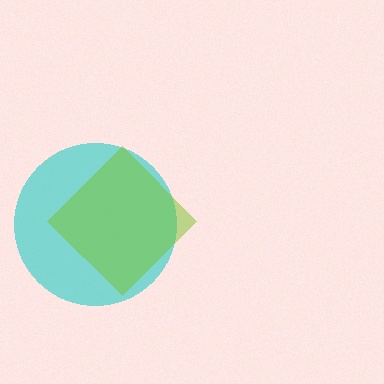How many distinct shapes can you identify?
There are 2 distinct shapes: a cyan circle, a lime diamond.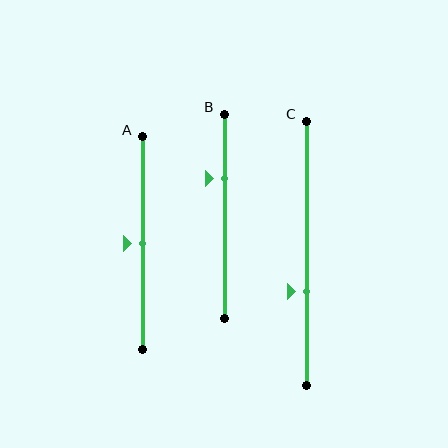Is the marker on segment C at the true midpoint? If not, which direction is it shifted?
No, the marker on segment C is shifted downward by about 14% of the segment length.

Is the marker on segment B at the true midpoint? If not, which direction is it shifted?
No, the marker on segment B is shifted upward by about 18% of the segment length.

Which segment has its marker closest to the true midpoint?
Segment A has its marker closest to the true midpoint.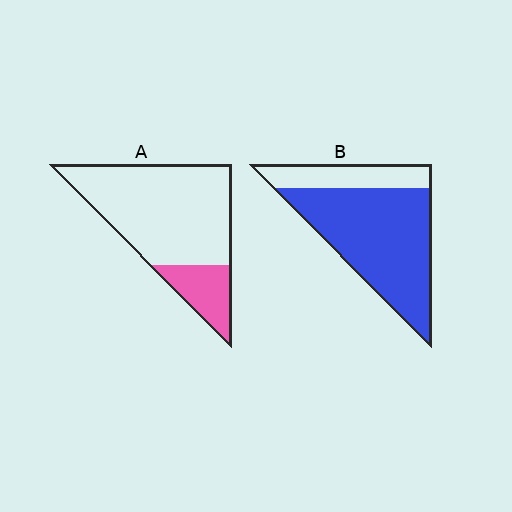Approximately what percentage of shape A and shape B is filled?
A is approximately 20% and B is approximately 75%.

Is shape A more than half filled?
No.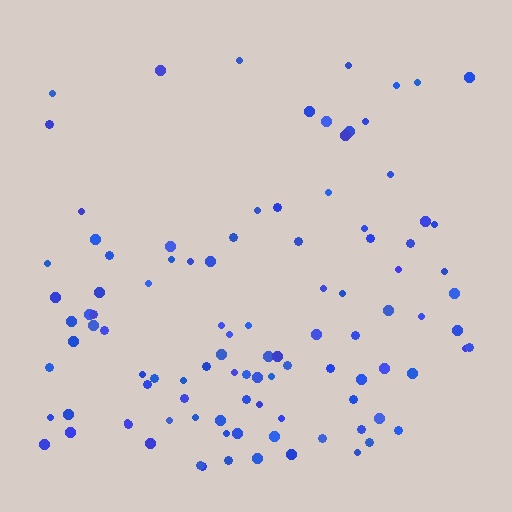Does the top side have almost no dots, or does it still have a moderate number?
Still a moderate number, just noticeably fewer than the bottom.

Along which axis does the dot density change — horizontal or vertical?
Vertical.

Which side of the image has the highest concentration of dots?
The bottom.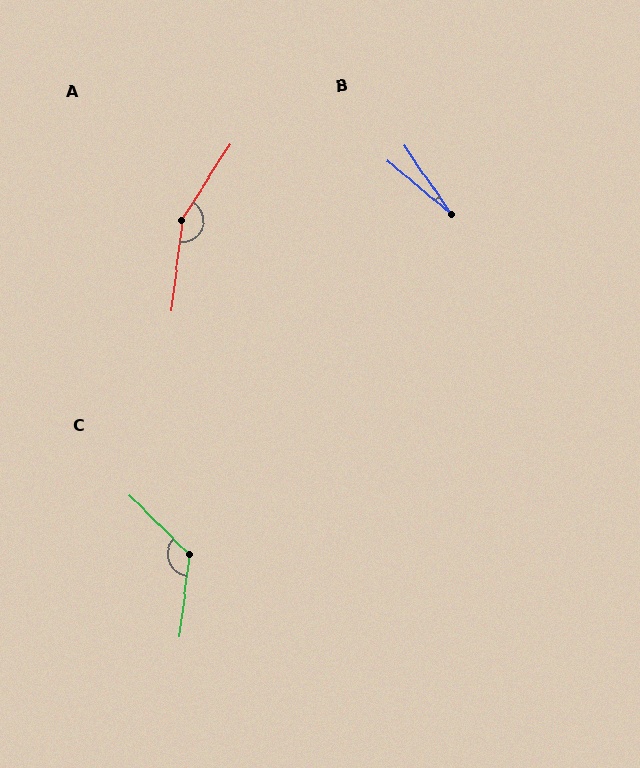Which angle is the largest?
A, at approximately 154 degrees.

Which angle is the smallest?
B, at approximately 16 degrees.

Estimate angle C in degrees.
Approximately 128 degrees.